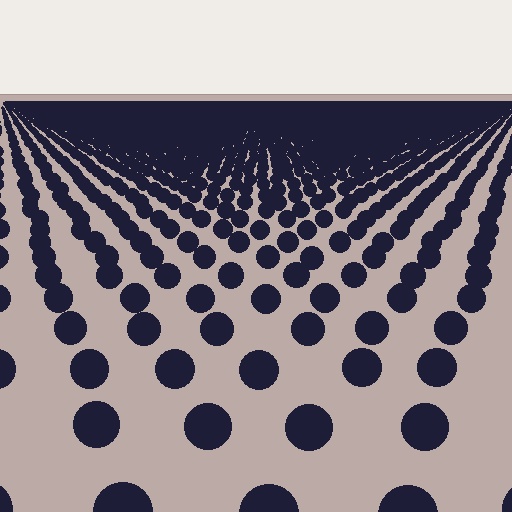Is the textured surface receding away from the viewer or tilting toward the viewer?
The surface is receding away from the viewer. Texture elements get smaller and denser toward the top.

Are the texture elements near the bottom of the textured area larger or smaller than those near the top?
Larger. Near the bottom, elements are closer to the viewer and appear at a bigger on-screen size.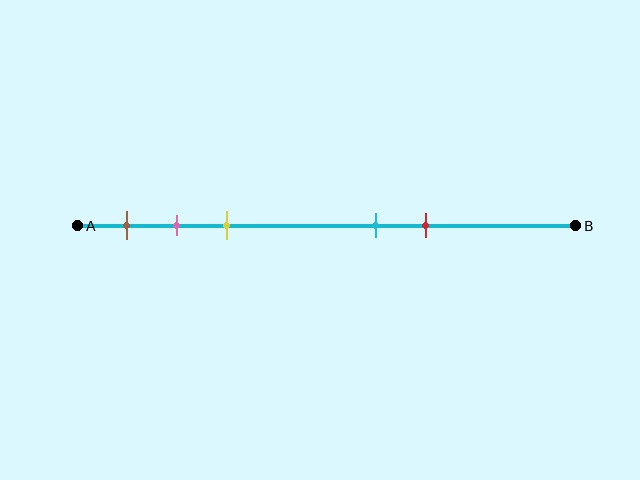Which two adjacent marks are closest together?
The pink and yellow marks are the closest adjacent pair.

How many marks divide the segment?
There are 5 marks dividing the segment.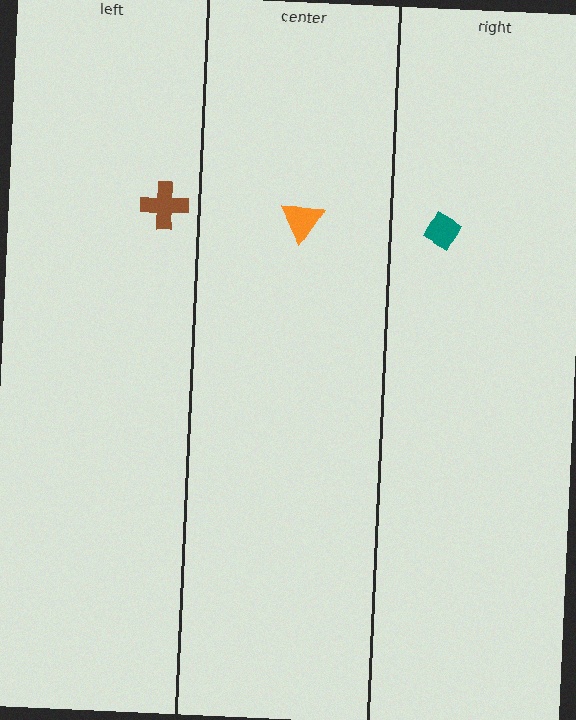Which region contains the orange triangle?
The center region.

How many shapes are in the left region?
1.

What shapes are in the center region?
The orange triangle.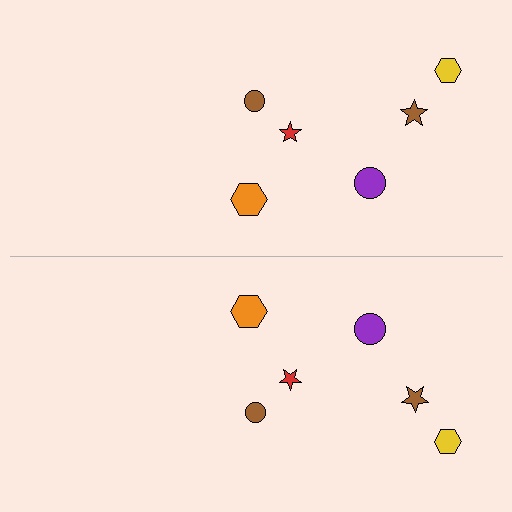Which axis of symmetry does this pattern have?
The pattern has a horizontal axis of symmetry running through the center of the image.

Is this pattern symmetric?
Yes, this pattern has bilateral (reflection) symmetry.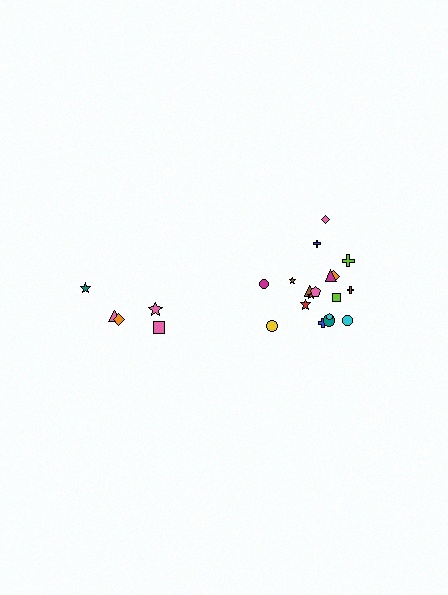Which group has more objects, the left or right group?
The right group.